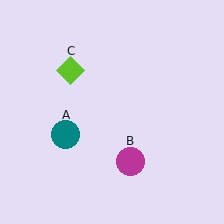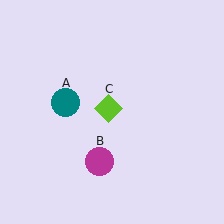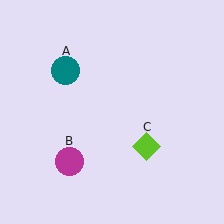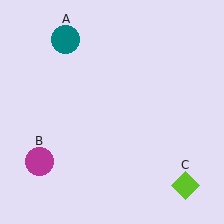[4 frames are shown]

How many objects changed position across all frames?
3 objects changed position: teal circle (object A), magenta circle (object B), lime diamond (object C).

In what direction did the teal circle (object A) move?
The teal circle (object A) moved up.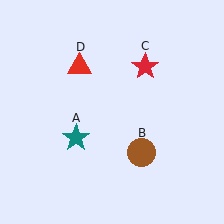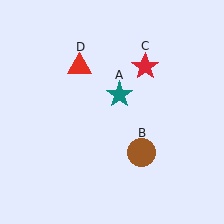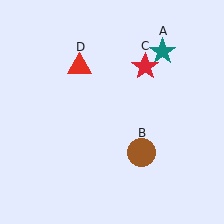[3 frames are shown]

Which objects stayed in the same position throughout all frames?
Brown circle (object B) and red star (object C) and red triangle (object D) remained stationary.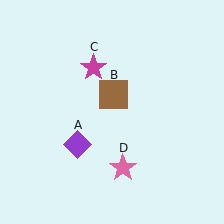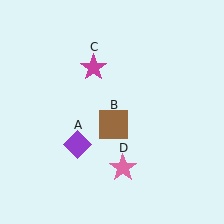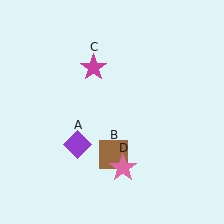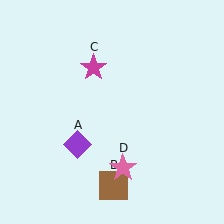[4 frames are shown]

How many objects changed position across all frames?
1 object changed position: brown square (object B).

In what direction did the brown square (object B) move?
The brown square (object B) moved down.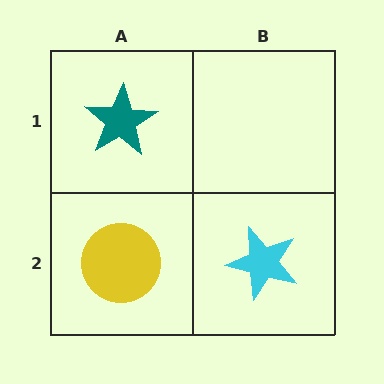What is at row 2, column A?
A yellow circle.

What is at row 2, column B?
A cyan star.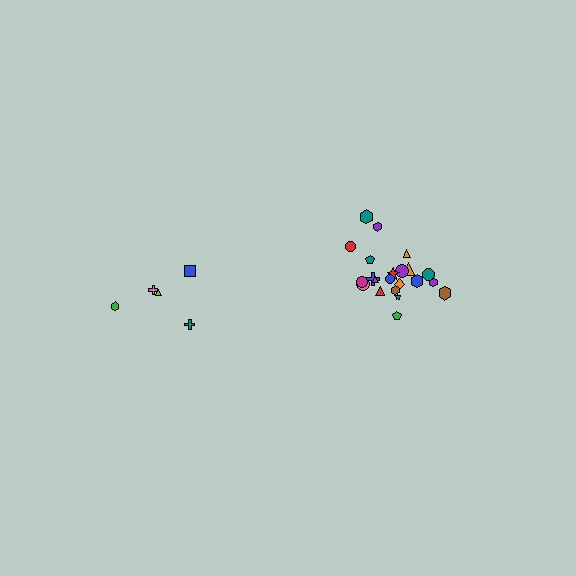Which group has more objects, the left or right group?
The right group.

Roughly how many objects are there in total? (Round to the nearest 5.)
Roughly 25 objects in total.